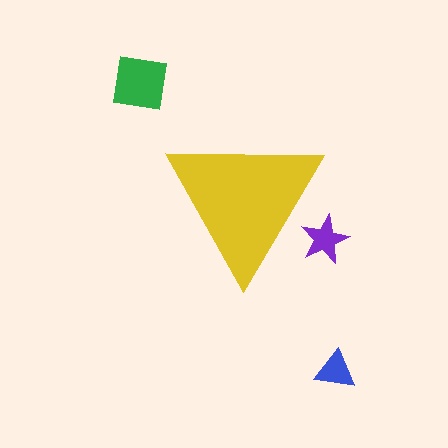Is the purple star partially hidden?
Yes, the purple star is partially hidden behind the yellow triangle.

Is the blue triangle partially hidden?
No, the blue triangle is fully visible.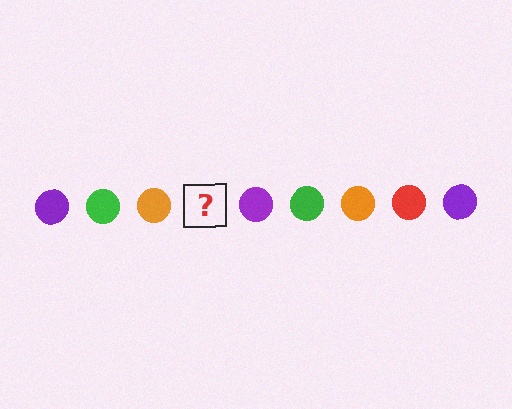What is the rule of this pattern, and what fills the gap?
The rule is that the pattern cycles through purple, green, orange, red circles. The gap should be filled with a red circle.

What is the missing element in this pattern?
The missing element is a red circle.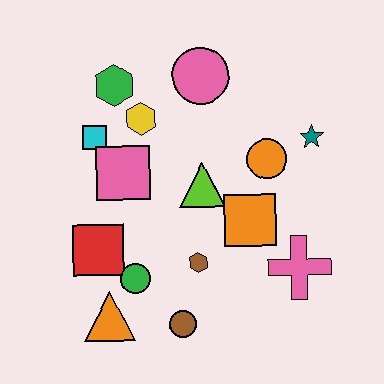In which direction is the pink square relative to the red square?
The pink square is above the red square.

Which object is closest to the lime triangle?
The orange square is closest to the lime triangle.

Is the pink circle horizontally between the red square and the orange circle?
Yes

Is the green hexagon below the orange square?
No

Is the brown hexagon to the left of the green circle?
No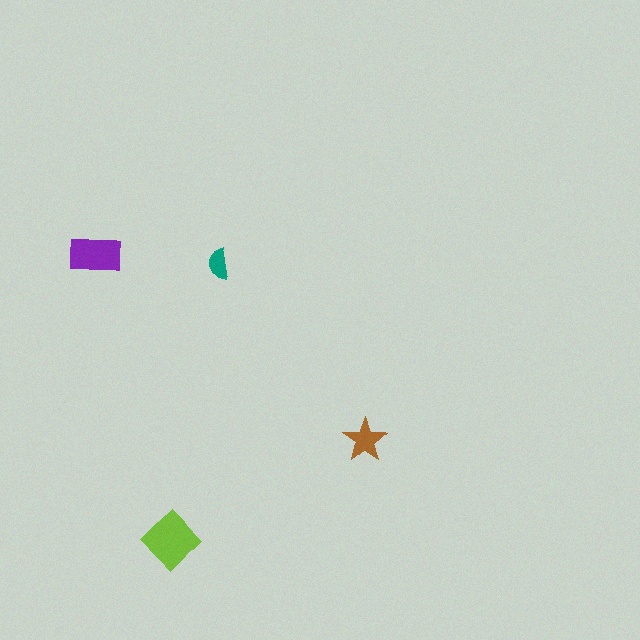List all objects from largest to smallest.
The lime diamond, the purple rectangle, the brown star, the teal semicircle.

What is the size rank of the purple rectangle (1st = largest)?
2nd.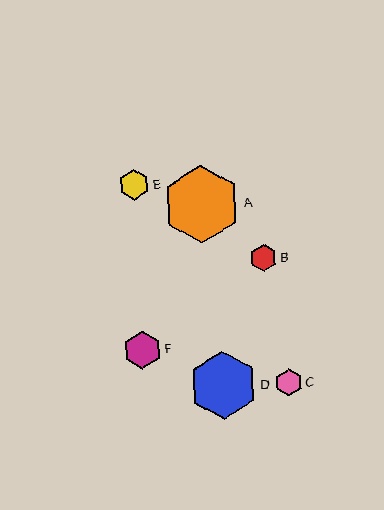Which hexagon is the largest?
Hexagon A is the largest with a size of approximately 78 pixels.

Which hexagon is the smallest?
Hexagon B is the smallest with a size of approximately 27 pixels.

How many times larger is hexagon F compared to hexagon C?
Hexagon F is approximately 1.4 times the size of hexagon C.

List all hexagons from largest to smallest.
From largest to smallest: A, D, F, E, C, B.